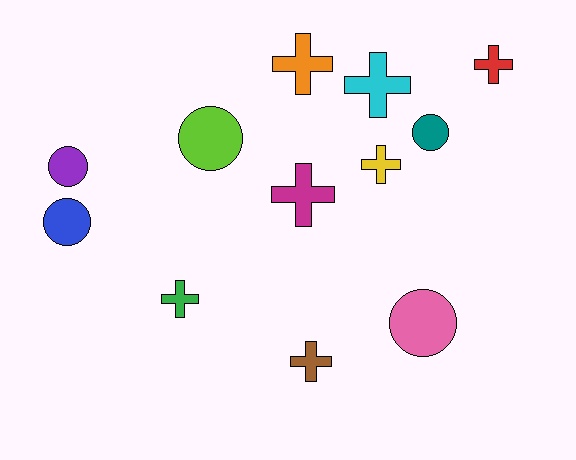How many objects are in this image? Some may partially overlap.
There are 12 objects.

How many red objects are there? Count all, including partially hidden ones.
There is 1 red object.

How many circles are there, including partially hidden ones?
There are 5 circles.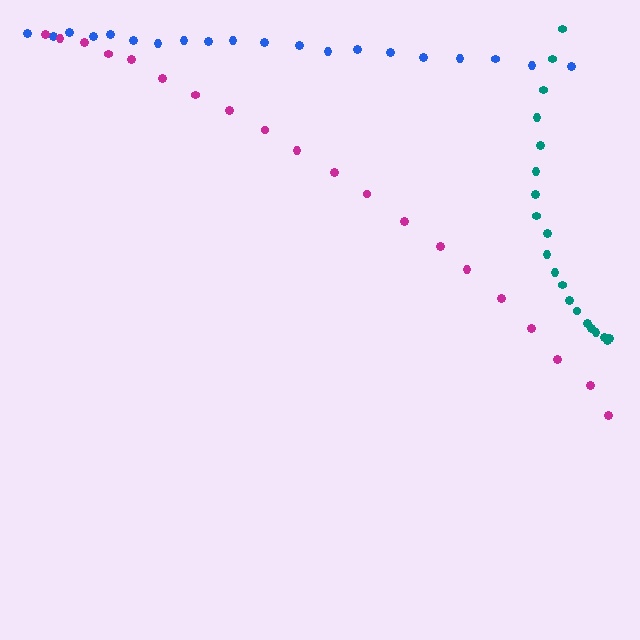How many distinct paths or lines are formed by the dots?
There are 3 distinct paths.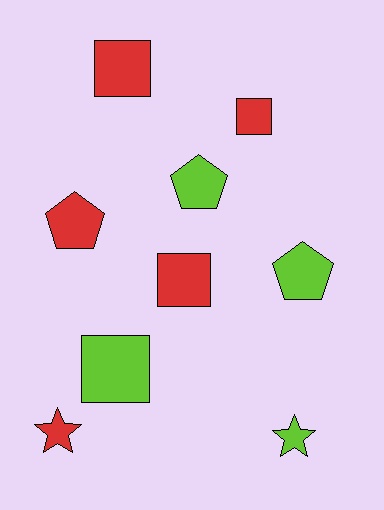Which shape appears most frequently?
Square, with 4 objects.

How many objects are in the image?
There are 9 objects.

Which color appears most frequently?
Red, with 5 objects.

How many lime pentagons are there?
There are 2 lime pentagons.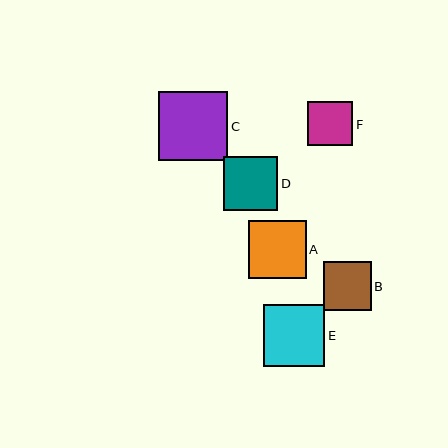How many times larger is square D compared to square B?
Square D is approximately 1.1 times the size of square B.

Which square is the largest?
Square C is the largest with a size of approximately 69 pixels.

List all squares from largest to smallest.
From largest to smallest: C, E, A, D, B, F.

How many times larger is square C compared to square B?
Square C is approximately 1.4 times the size of square B.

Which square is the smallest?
Square F is the smallest with a size of approximately 45 pixels.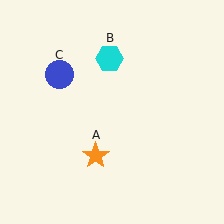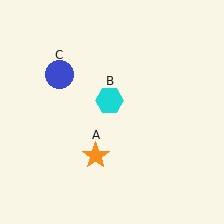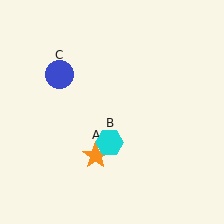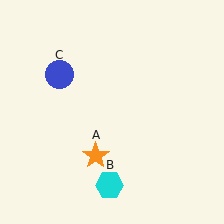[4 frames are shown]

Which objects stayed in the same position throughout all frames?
Orange star (object A) and blue circle (object C) remained stationary.